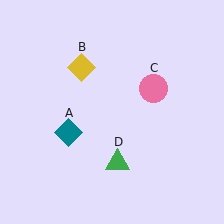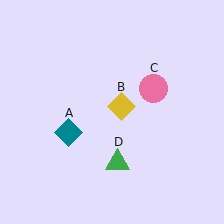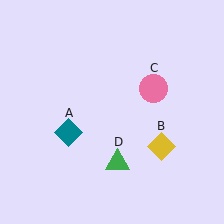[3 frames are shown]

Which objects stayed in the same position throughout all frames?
Teal diamond (object A) and pink circle (object C) and green triangle (object D) remained stationary.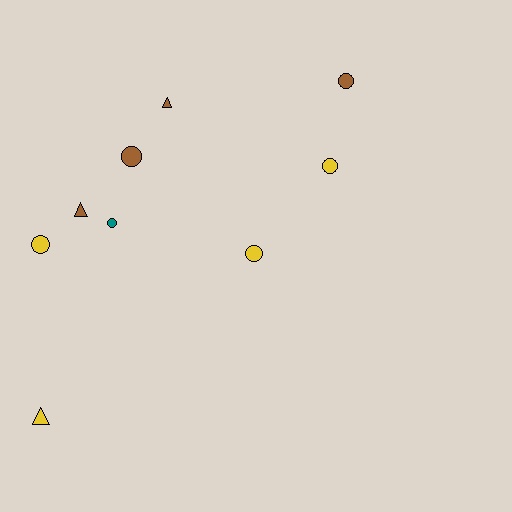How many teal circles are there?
There is 1 teal circle.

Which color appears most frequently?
Yellow, with 4 objects.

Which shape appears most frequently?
Circle, with 6 objects.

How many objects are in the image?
There are 9 objects.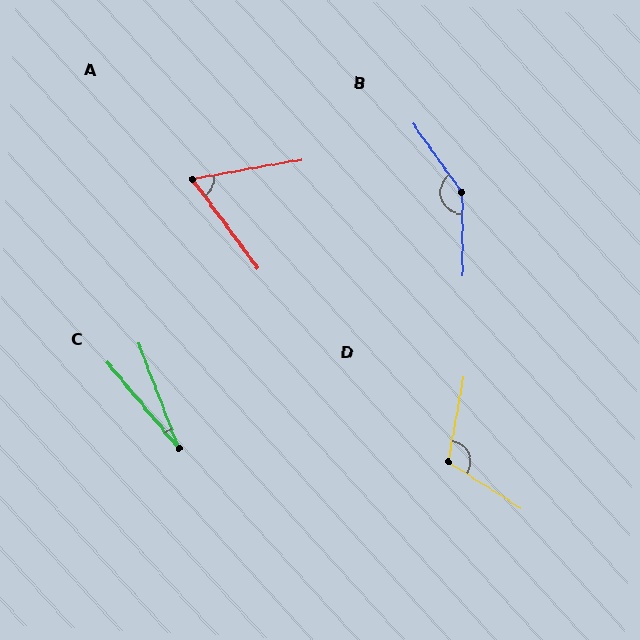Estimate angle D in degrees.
Approximately 113 degrees.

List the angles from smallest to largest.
C (19°), A (64°), D (113°), B (145°).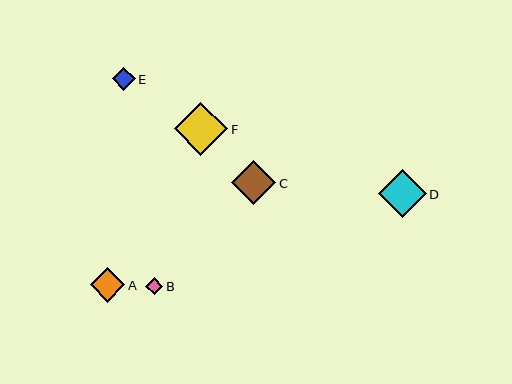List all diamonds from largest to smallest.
From largest to smallest: F, D, C, A, E, B.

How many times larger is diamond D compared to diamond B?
Diamond D is approximately 2.8 times the size of diamond B.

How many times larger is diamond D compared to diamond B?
Diamond D is approximately 2.8 times the size of diamond B.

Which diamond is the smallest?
Diamond B is the smallest with a size of approximately 17 pixels.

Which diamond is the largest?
Diamond F is the largest with a size of approximately 54 pixels.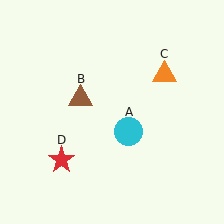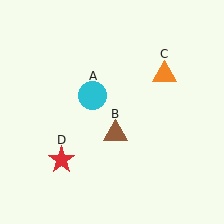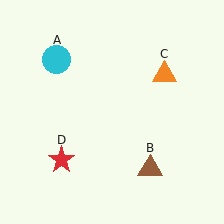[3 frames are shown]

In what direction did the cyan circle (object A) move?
The cyan circle (object A) moved up and to the left.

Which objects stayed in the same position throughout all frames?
Orange triangle (object C) and red star (object D) remained stationary.